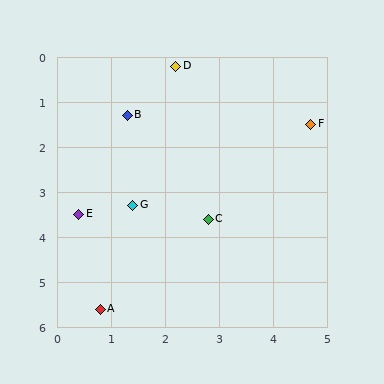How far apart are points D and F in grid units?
Points D and F are about 2.8 grid units apart.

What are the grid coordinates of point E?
Point E is at approximately (0.4, 3.5).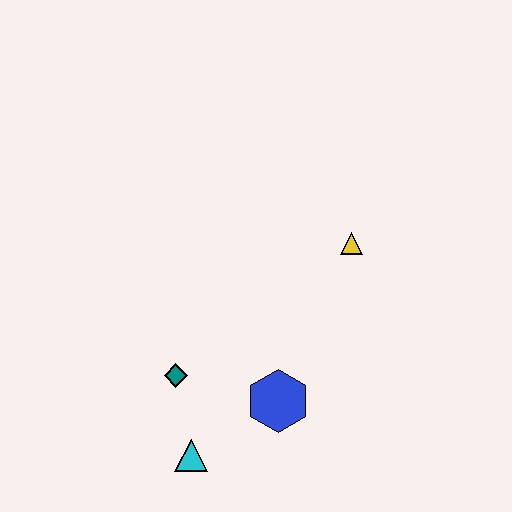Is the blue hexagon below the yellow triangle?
Yes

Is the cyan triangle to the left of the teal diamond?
No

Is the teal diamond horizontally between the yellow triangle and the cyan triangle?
No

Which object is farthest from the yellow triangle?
The cyan triangle is farthest from the yellow triangle.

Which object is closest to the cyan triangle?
The teal diamond is closest to the cyan triangle.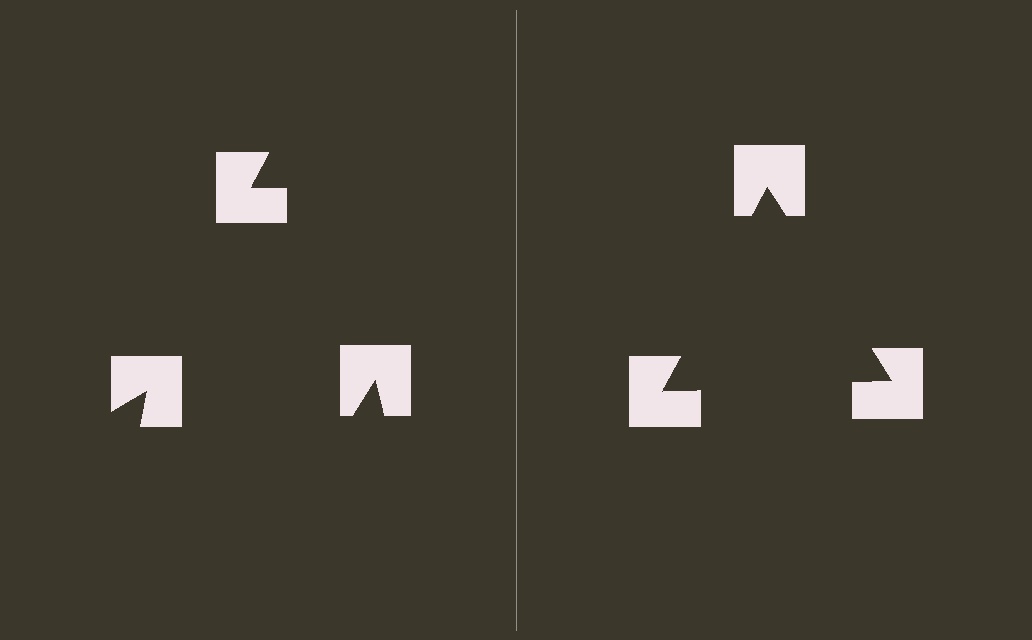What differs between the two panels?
The notched squares are positioned identically on both sides; only the wedge orientations differ. On the right they align to a triangle; on the left they are misaligned.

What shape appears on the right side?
An illusory triangle.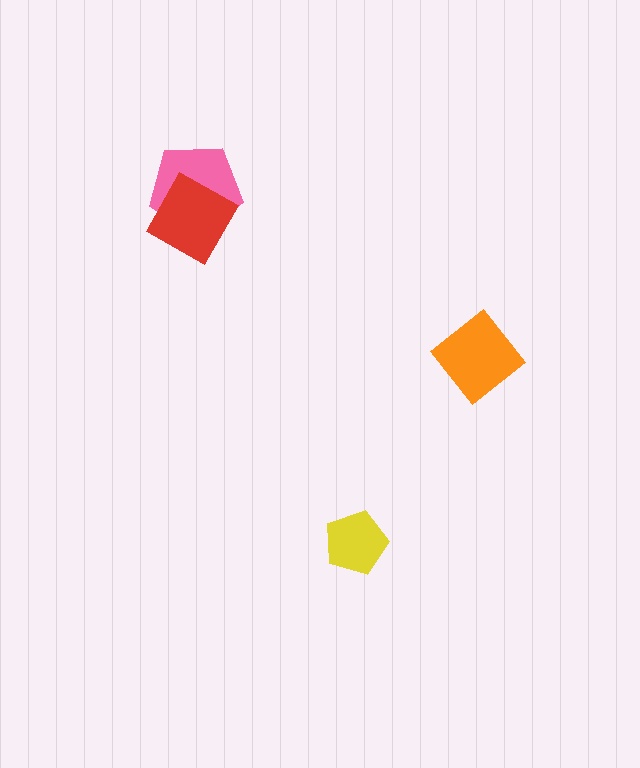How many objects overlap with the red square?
1 object overlaps with the red square.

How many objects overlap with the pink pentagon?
1 object overlaps with the pink pentagon.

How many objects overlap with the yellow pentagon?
0 objects overlap with the yellow pentagon.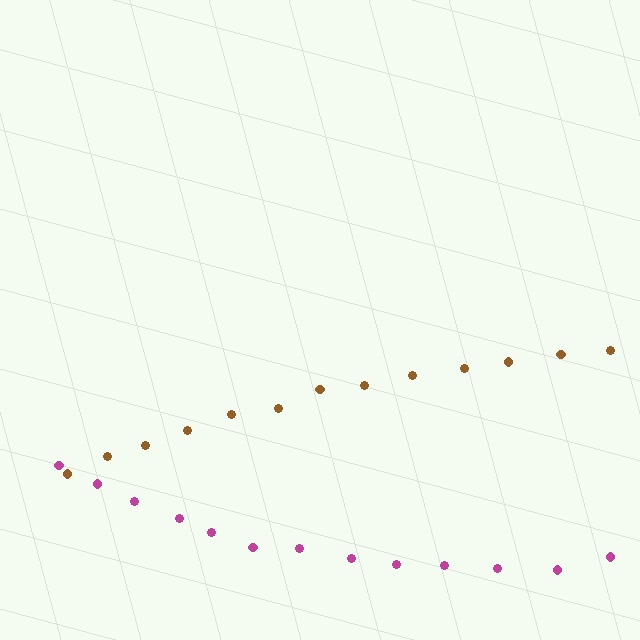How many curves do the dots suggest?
There are 2 distinct paths.